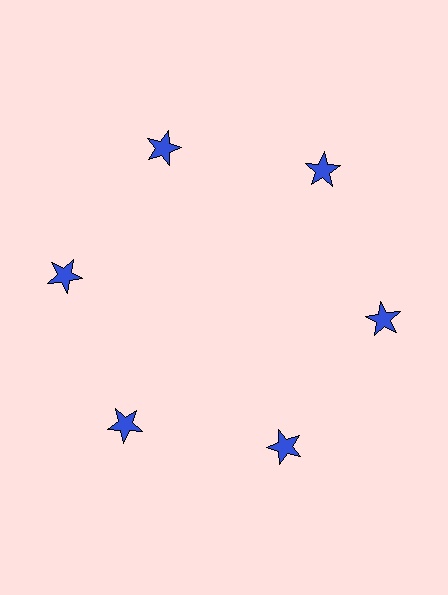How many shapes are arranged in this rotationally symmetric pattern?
There are 6 shapes, arranged in 6 groups of 1.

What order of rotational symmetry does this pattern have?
This pattern has 6-fold rotational symmetry.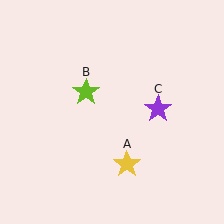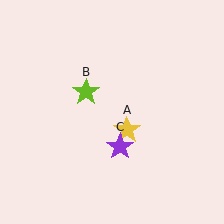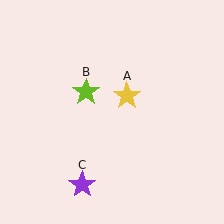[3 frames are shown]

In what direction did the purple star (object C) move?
The purple star (object C) moved down and to the left.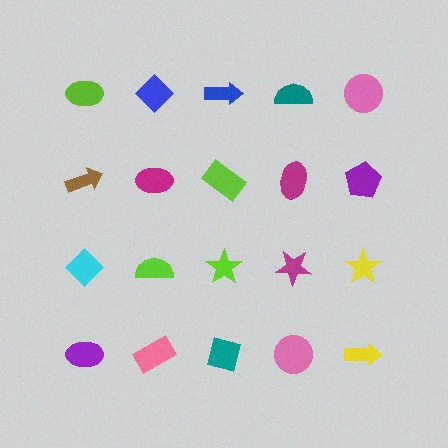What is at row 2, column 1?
A brown arrow.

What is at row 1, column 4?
A teal semicircle.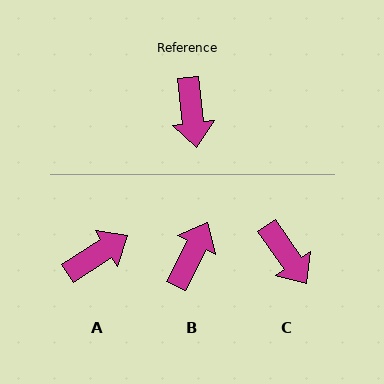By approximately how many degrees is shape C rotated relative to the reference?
Approximately 28 degrees counter-clockwise.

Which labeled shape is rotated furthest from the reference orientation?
B, about 147 degrees away.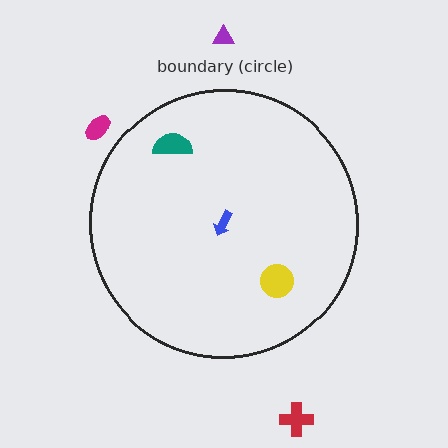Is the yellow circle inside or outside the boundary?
Inside.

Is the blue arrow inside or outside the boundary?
Inside.